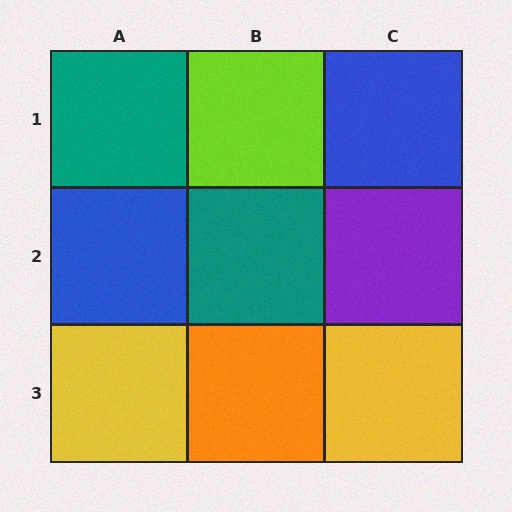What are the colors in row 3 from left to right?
Yellow, orange, yellow.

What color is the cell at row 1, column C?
Blue.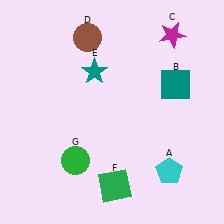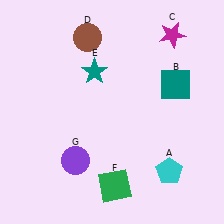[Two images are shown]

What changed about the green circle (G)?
In Image 1, G is green. In Image 2, it changed to purple.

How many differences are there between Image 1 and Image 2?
There is 1 difference between the two images.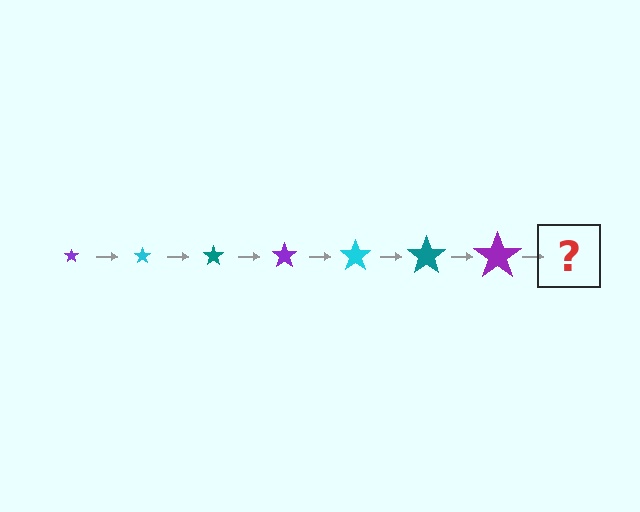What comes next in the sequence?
The next element should be a cyan star, larger than the previous one.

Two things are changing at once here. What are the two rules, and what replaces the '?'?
The two rules are that the star grows larger each step and the color cycles through purple, cyan, and teal. The '?' should be a cyan star, larger than the previous one.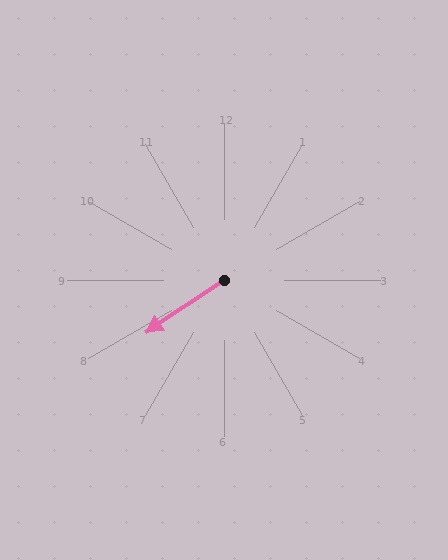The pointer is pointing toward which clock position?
Roughly 8 o'clock.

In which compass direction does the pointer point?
Southwest.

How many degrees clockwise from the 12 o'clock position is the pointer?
Approximately 236 degrees.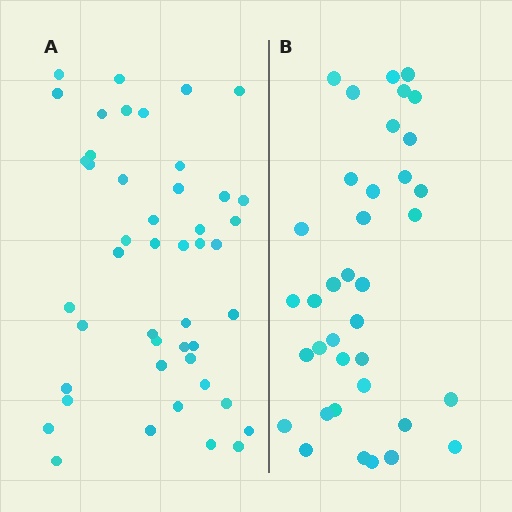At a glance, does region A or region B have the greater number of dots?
Region A (the left region) has more dots.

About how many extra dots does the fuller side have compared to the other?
Region A has roughly 8 or so more dots than region B.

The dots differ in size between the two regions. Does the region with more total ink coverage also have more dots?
No. Region B has more total ink coverage because its dots are larger, but region A actually contains more individual dots. Total area can be misleading — the number of items is what matters here.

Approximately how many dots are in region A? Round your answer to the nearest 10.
About 50 dots. (The exact count is 46, which rounds to 50.)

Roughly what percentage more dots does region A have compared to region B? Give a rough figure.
About 25% more.